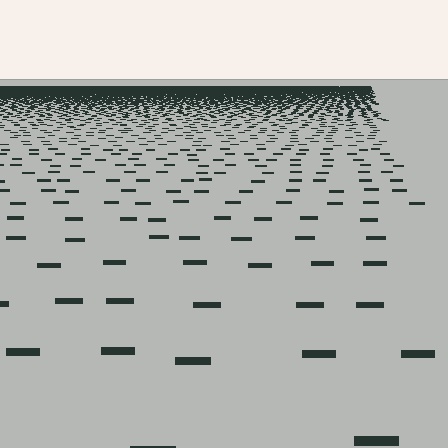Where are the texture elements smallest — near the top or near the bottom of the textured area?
Near the top.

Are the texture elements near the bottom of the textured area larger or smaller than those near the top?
Larger. Near the bottom, elements are closer to the viewer and appear at a bigger on-screen size.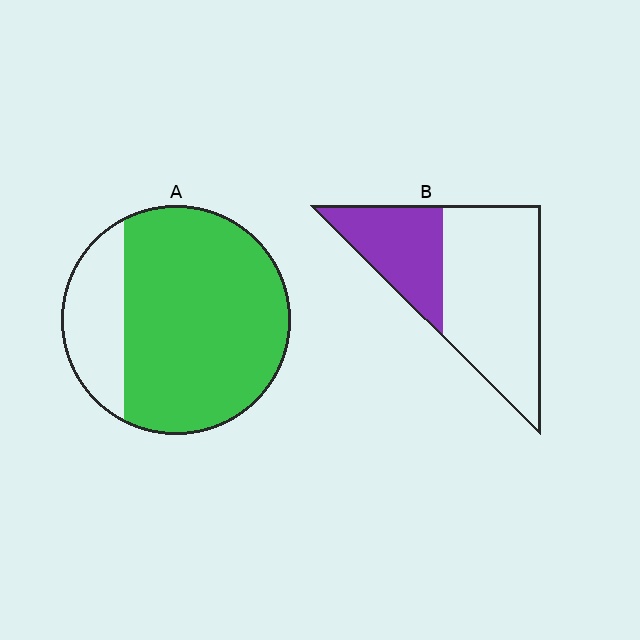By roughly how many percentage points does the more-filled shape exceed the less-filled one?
By roughly 45 percentage points (A over B).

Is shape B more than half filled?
No.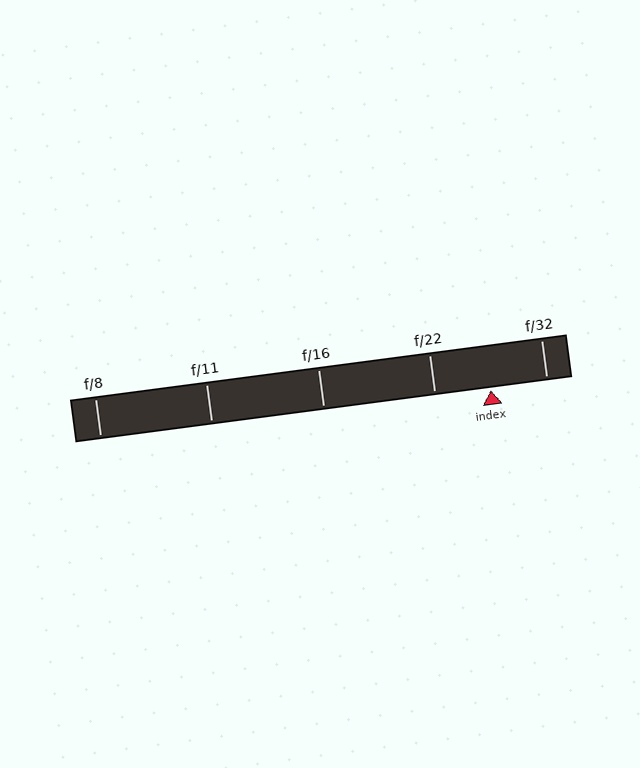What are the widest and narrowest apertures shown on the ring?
The widest aperture shown is f/8 and the narrowest is f/32.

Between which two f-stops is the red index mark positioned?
The index mark is between f/22 and f/32.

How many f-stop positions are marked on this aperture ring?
There are 5 f-stop positions marked.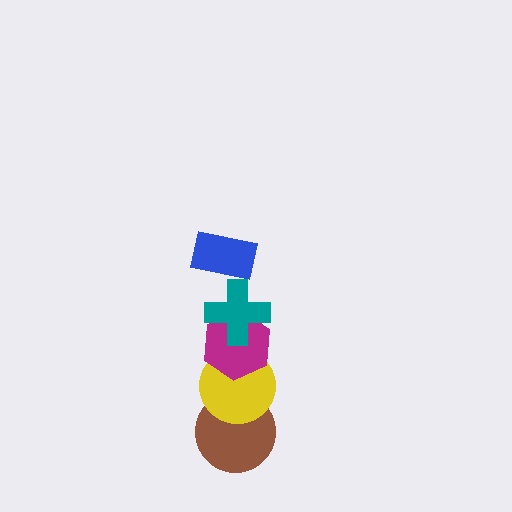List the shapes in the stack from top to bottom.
From top to bottom: the blue rectangle, the teal cross, the magenta hexagon, the yellow circle, the brown circle.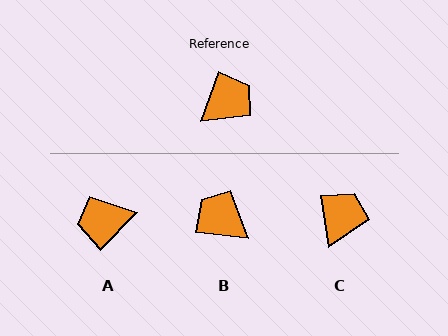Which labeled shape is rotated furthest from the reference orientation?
A, about 155 degrees away.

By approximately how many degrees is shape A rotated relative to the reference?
Approximately 155 degrees counter-clockwise.